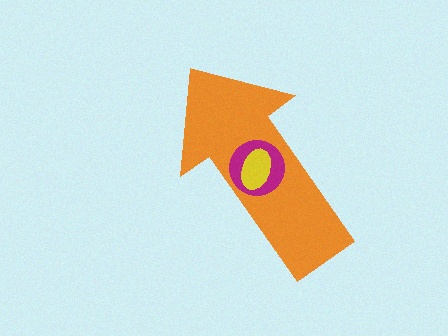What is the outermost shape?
The orange arrow.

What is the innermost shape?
The yellow ellipse.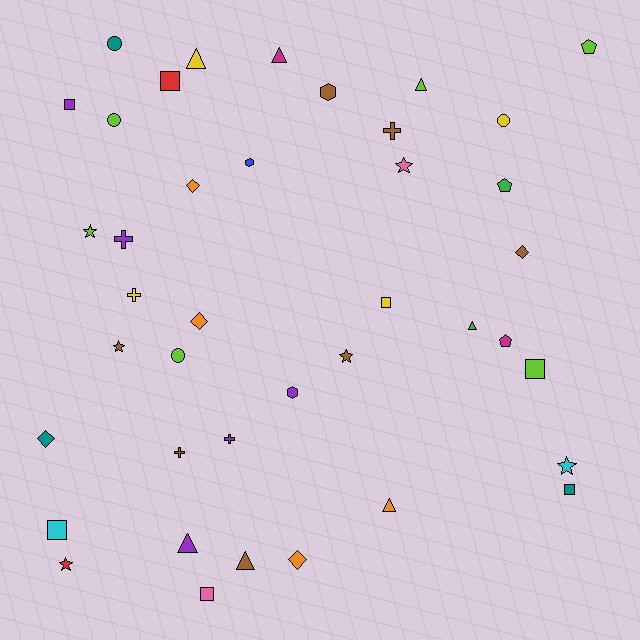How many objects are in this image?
There are 40 objects.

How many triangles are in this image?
There are 7 triangles.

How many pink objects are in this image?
There are 2 pink objects.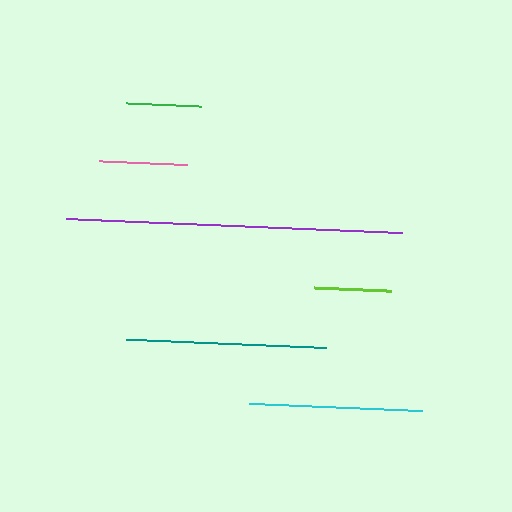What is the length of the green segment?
The green segment is approximately 75 pixels long.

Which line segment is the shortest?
The green line is the shortest at approximately 75 pixels.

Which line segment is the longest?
The purple line is the longest at approximately 336 pixels.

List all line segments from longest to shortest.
From longest to shortest: purple, teal, cyan, pink, lime, green.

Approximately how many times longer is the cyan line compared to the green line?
The cyan line is approximately 2.3 times the length of the green line.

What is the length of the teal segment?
The teal segment is approximately 200 pixels long.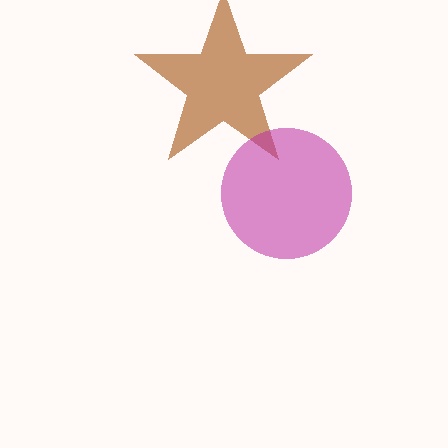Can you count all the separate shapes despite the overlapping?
Yes, there are 2 separate shapes.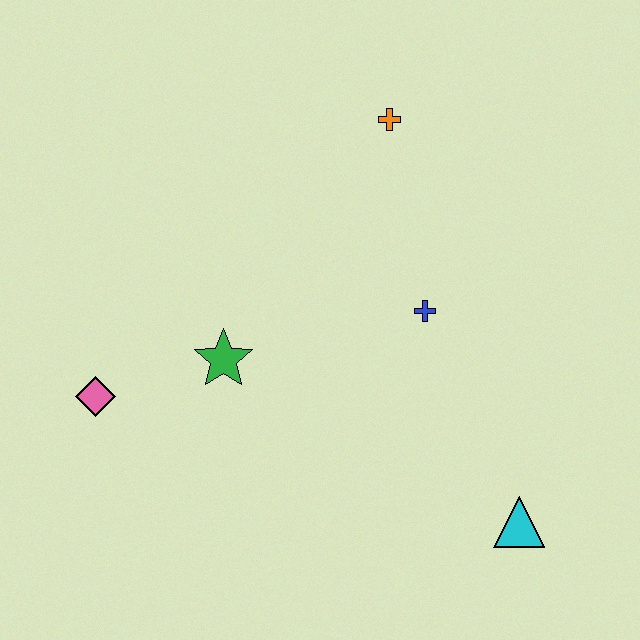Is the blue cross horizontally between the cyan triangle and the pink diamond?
Yes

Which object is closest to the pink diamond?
The green star is closest to the pink diamond.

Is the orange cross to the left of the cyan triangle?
Yes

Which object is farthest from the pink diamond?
The cyan triangle is farthest from the pink diamond.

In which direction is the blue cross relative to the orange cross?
The blue cross is below the orange cross.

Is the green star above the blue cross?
No